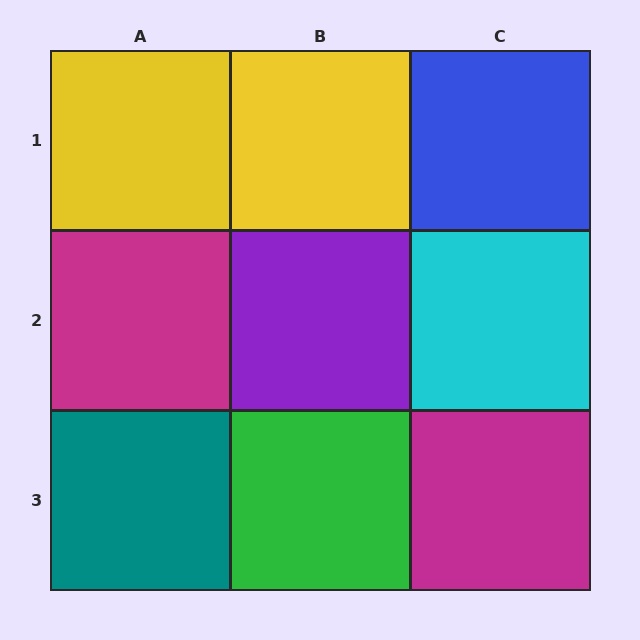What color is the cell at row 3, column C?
Magenta.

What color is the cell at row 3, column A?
Teal.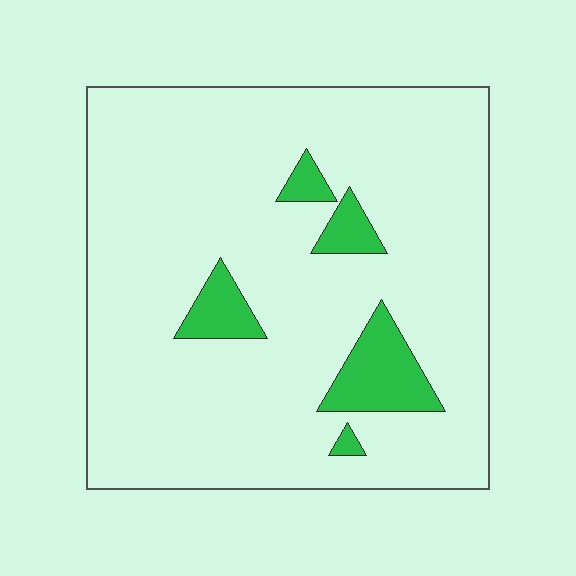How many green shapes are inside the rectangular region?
5.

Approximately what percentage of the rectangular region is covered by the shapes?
Approximately 10%.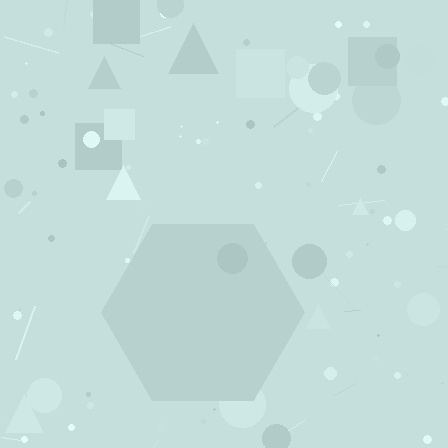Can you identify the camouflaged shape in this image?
The camouflaged shape is a hexagon.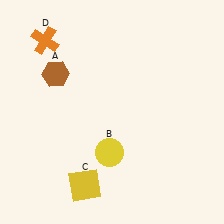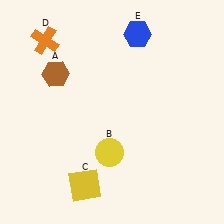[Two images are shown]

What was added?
A blue hexagon (E) was added in Image 2.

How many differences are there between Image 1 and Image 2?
There is 1 difference between the two images.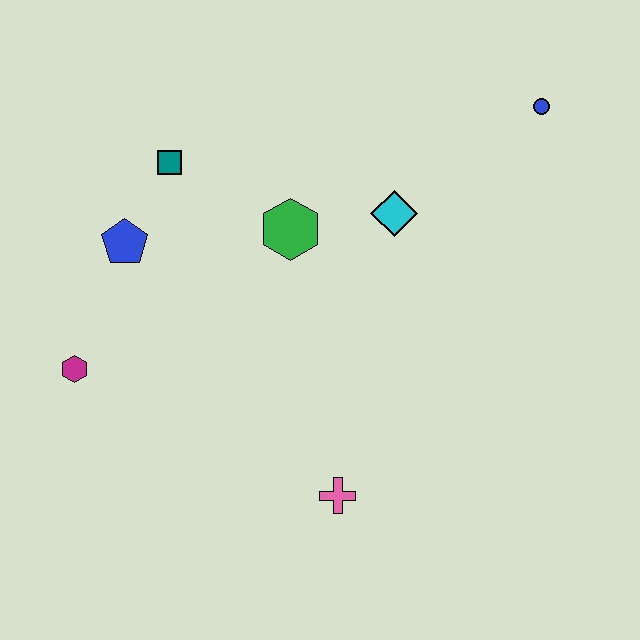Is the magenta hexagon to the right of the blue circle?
No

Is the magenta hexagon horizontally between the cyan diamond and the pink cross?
No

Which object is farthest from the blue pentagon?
The blue circle is farthest from the blue pentagon.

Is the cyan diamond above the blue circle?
No